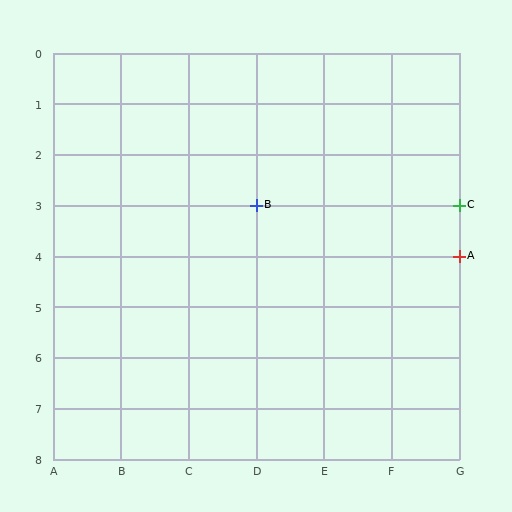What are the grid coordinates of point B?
Point B is at grid coordinates (D, 3).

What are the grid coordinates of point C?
Point C is at grid coordinates (G, 3).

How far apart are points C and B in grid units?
Points C and B are 3 columns apart.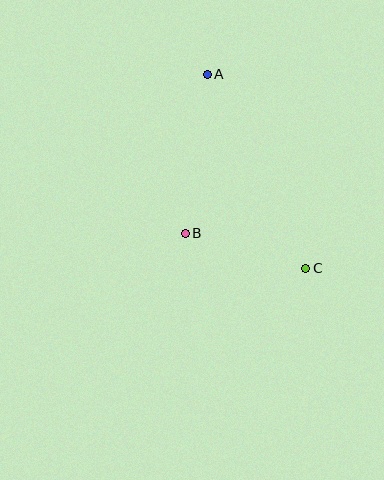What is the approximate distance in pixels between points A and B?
The distance between A and B is approximately 160 pixels.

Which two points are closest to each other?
Points B and C are closest to each other.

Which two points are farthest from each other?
Points A and C are farthest from each other.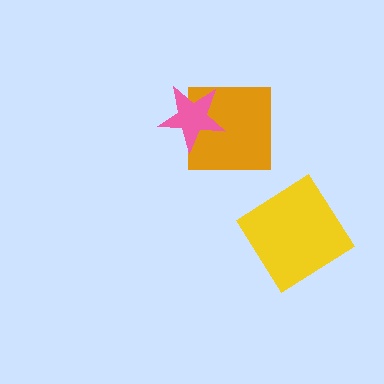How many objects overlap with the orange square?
1 object overlaps with the orange square.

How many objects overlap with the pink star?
1 object overlaps with the pink star.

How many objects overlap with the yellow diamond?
0 objects overlap with the yellow diamond.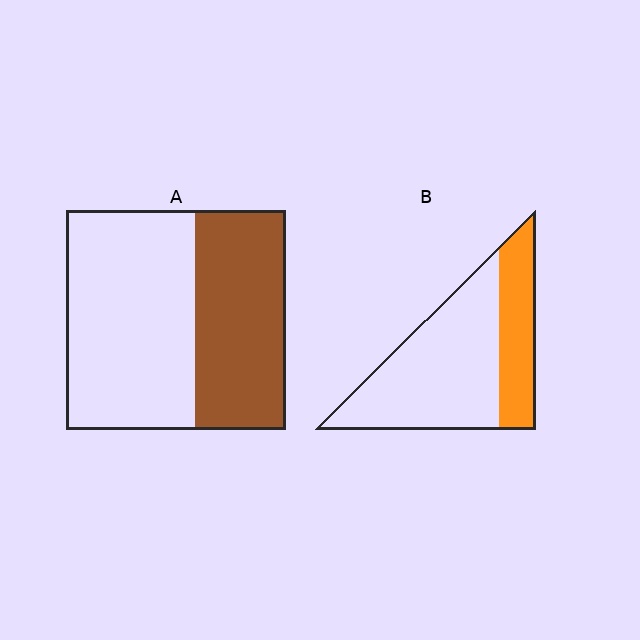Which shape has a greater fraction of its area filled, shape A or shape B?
Shape A.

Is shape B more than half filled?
No.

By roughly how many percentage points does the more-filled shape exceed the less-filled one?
By roughly 10 percentage points (A over B).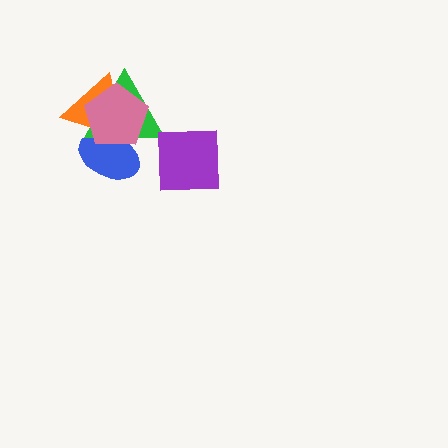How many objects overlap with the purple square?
0 objects overlap with the purple square.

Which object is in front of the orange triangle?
The pink pentagon is in front of the orange triangle.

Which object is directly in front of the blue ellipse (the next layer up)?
The green triangle is directly in front of the blue ellipse.